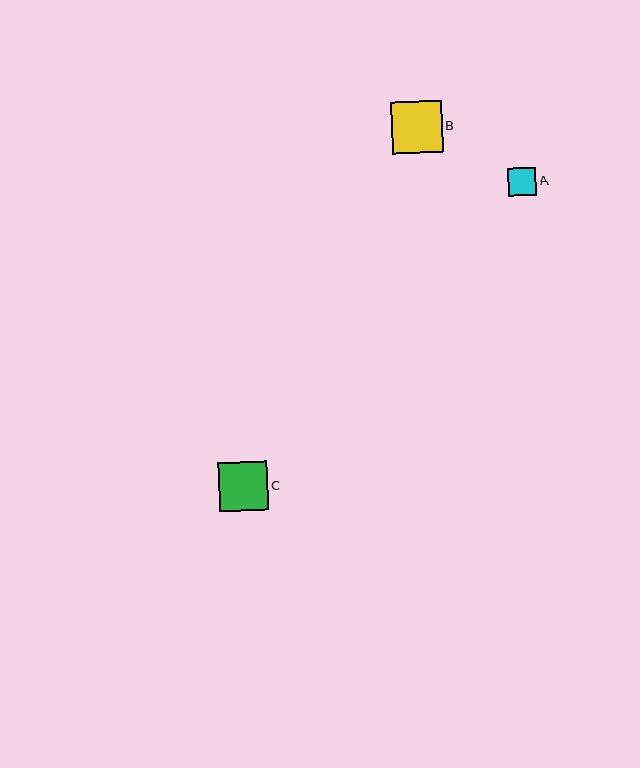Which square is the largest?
Square B is the largest with a size of approximately 51 pixels.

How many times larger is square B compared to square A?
Square B is approximately 1.8 times the size of square A.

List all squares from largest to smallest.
From largest to smallest: B, C, A.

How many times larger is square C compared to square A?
Square C is approximately 1.8 times the size of square A.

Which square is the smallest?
Square A is the smallest with a size of approximately 28 pixels.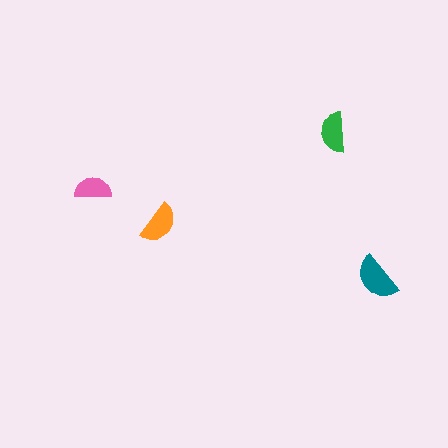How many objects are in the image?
There are 4 objects in the image.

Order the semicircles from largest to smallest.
the teal one, the orange one, the green one, the pink one.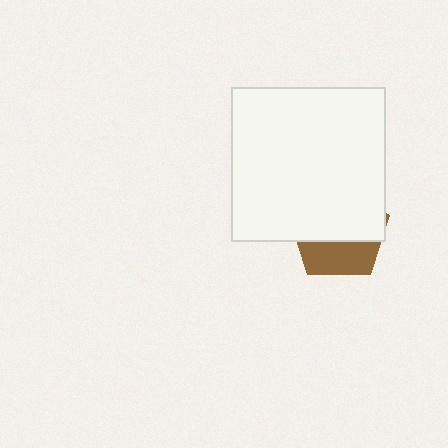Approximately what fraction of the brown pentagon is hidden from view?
Roughly 63% of the brown pentagon is hidden behind the white square.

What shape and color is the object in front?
The object in front is a white square.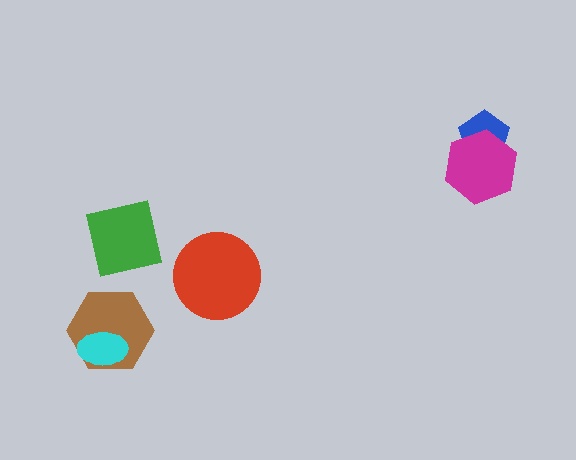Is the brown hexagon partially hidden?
Yes, it is partially covered by another shape.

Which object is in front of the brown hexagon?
The cyan ellipse is in front of the brown hexagon.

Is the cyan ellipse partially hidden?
No, no other shape covers it.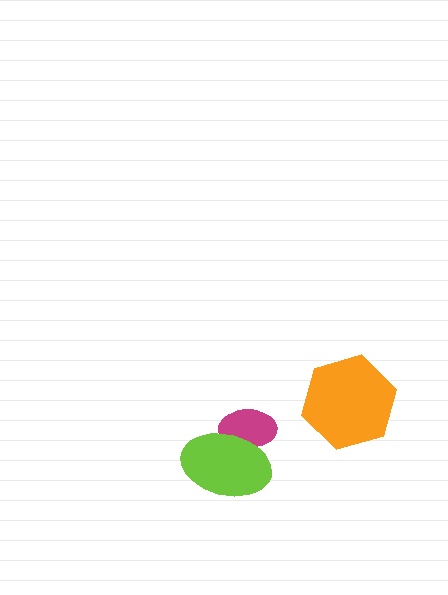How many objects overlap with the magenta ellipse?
1 object overlaps with the magenta ellipse.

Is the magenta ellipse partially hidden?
Yes, it is partially covered by another shape.